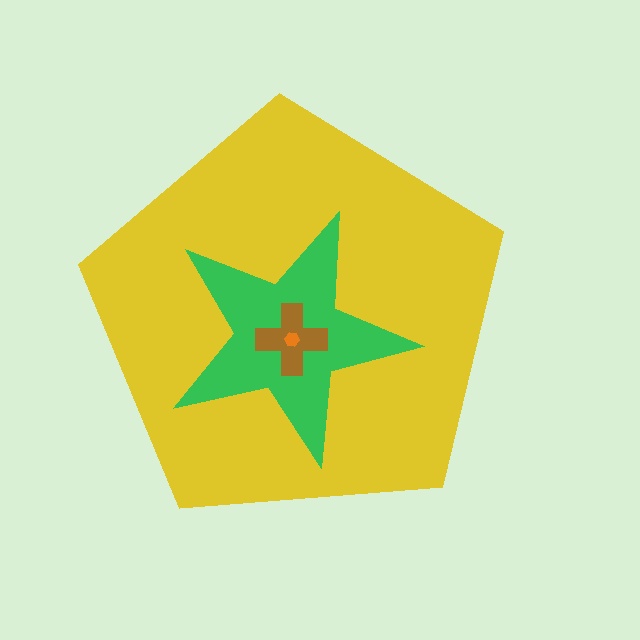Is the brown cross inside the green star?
Yes.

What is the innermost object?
The orange hexagon.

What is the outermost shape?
The yellow pentagon.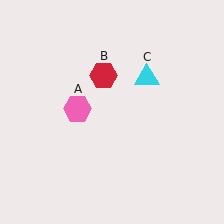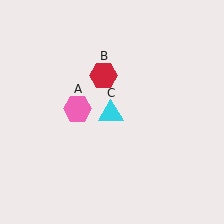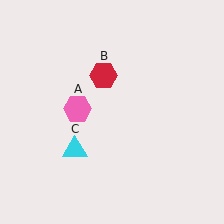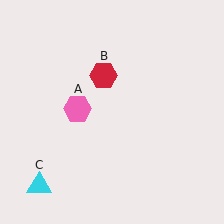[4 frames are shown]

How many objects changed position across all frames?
1 object changed position: cyan triangle (object C).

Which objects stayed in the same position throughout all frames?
Pink hexagon (object A) and red hexagon (object B) remained stationary.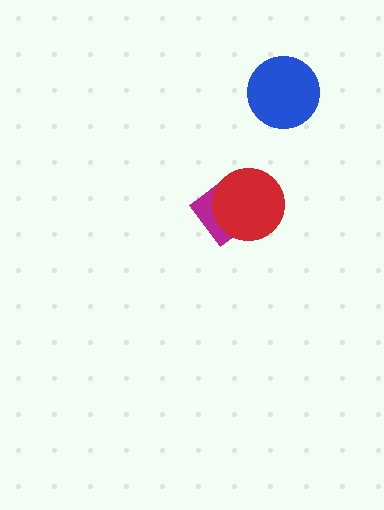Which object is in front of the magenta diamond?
The red circle is in front of the magenta diamond.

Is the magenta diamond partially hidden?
Yes, it is partially covered by another shape.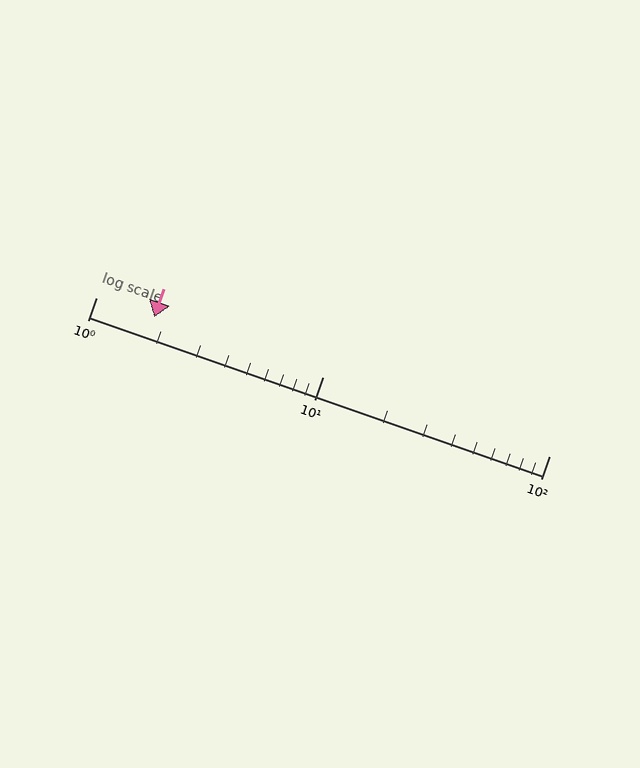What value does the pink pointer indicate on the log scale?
The pointer indicates approximately 1.8.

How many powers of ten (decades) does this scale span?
The scale spans 2 decades, from 1 to 100.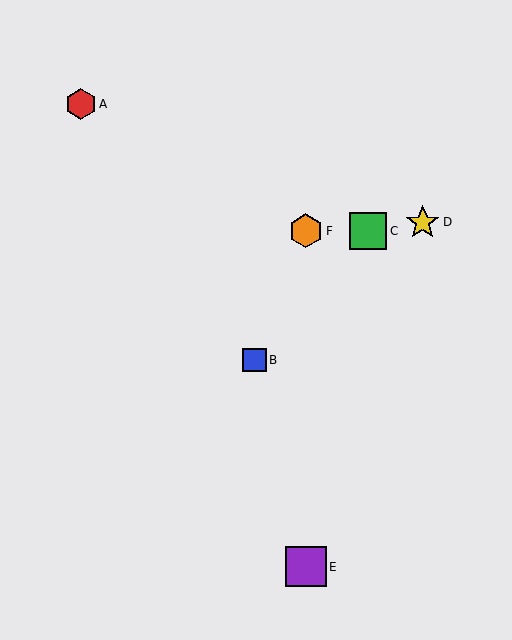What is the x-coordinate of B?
Object B is at x≈254.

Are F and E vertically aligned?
Yes, both are at x≈306.